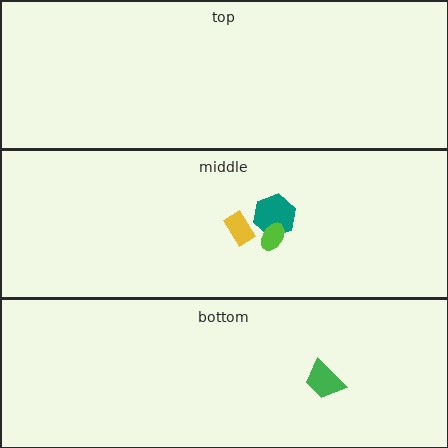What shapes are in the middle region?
The teal hexagon, the yellow rectangle, the lime ellipse.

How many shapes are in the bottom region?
1.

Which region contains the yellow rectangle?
The middle region.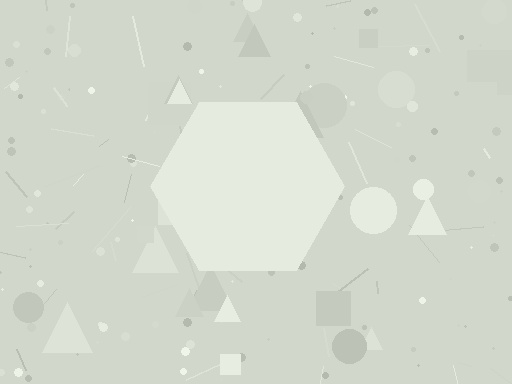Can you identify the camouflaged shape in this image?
The camouflaged shape is a hexagon.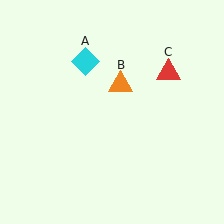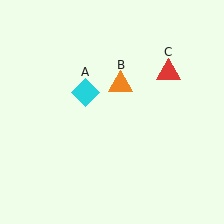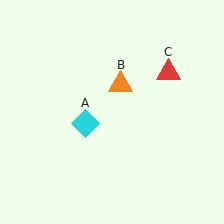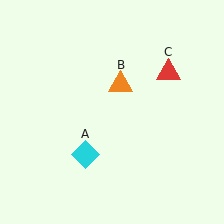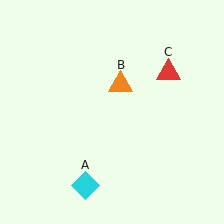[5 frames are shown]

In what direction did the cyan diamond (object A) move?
The cyan diamond (object A) moved down.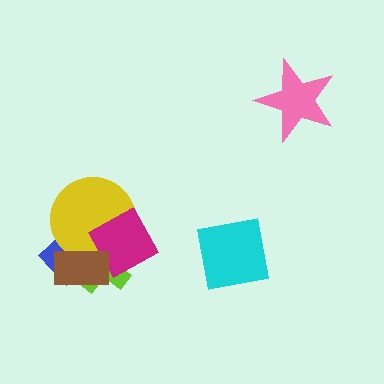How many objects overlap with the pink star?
0 objects overlap with the pink star.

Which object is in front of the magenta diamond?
The brown rectangle is in front of the magenta diamond.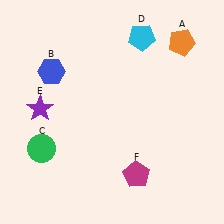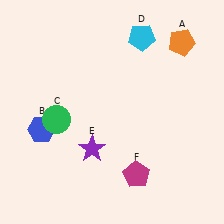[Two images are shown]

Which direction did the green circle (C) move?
The green circle (C) moved up.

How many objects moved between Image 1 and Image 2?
3 objects moved between the two images.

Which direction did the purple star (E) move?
The purple star (E) moved right.